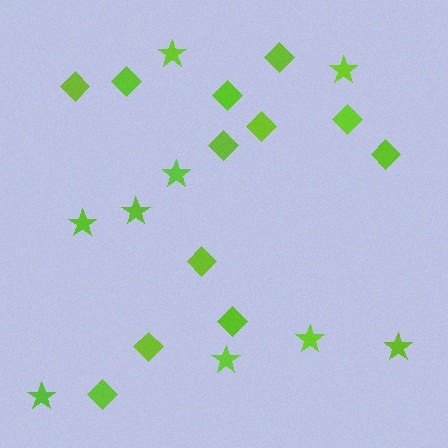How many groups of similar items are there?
There are 2 groups: one group of stars (9) and one group of diamonds (12).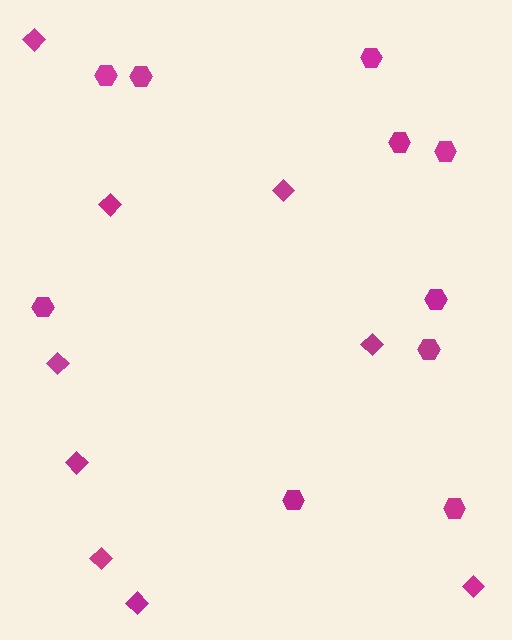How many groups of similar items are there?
There are 2 groups: one group of hexagons (10) and one group of diamonds (9).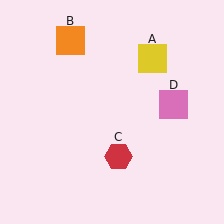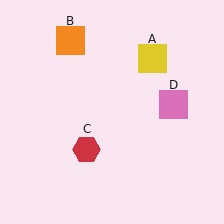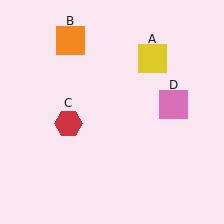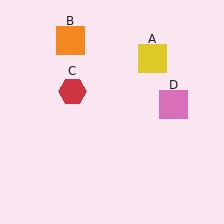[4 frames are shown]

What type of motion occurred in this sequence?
The red hexagon (object C) rotated clockwise around the center of the scene.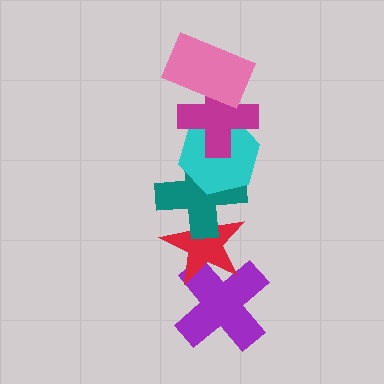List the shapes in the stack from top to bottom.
From top to bottom: the pink rectangle, the magenta cross, the cyan hexagon, the teal cross, the red star, the purple cross.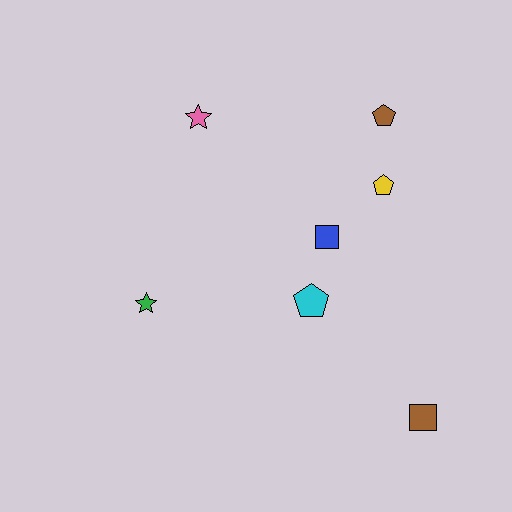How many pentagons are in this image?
There are 3 pentagons.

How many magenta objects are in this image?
There are no magenta objects.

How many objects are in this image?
There are 7 objects.